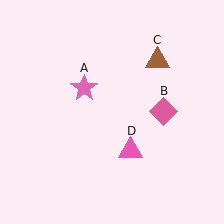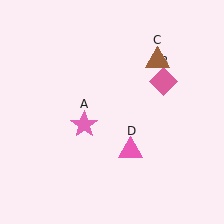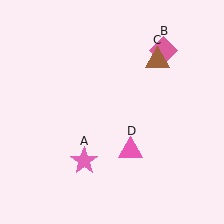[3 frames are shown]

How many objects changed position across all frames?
2 objects changed position: pink star (object A), pink diamond (object B).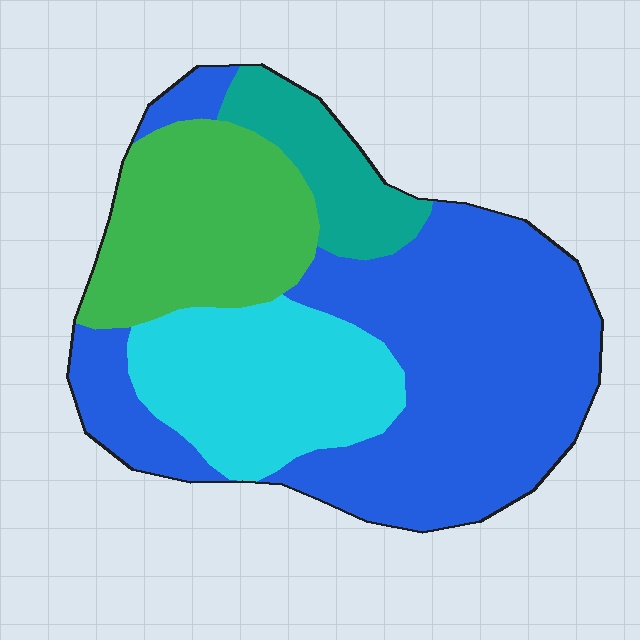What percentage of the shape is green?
Green covers 21% of the shape.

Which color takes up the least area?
Teal, at roughly 10%.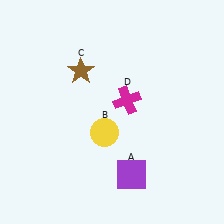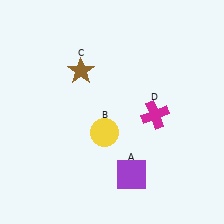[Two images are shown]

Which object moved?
The magenta cross (D) moved right.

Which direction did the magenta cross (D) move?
The magenta cross (D) moved right.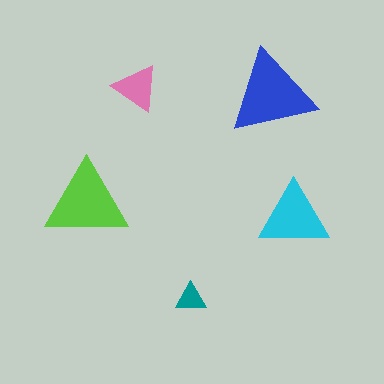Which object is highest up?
The pink triangle is topmost.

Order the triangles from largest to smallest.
the blue one, the lime one, the cyan one, the pink one, the teal one.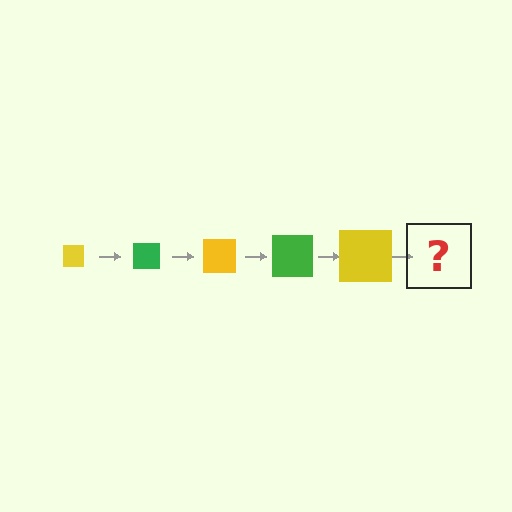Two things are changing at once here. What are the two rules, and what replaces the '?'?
The two rules are that the square grows larger each step and the color cycles through yellow and green. The '?' should be a green square, larger than the previous one.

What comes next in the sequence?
The next element should be a green square, larger than the previous one.